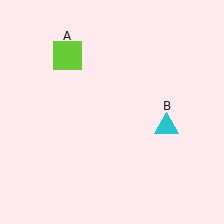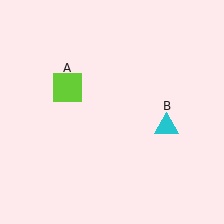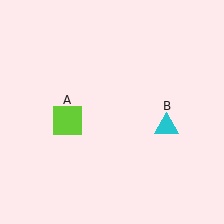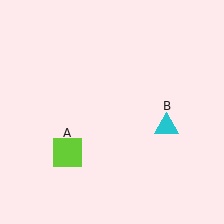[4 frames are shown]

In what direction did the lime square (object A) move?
The lime square (object A) moved down.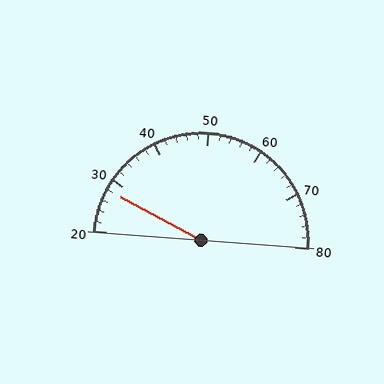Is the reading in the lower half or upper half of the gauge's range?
The reading is in the lower half of the range (20 to 80).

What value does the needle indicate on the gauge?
The needle indicates approximately 28.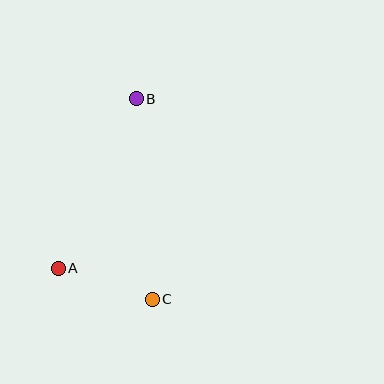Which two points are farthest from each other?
Points B and C are farthest from each other.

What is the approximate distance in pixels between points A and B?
The distance between A and B is approximately 186 pixels.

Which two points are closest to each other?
Points A and C are closest to each other.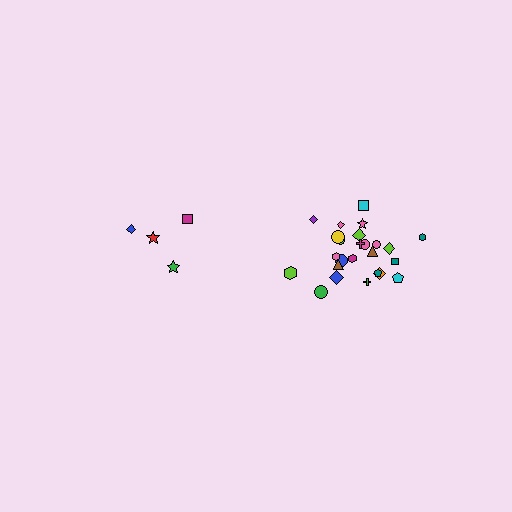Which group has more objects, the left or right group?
The right group.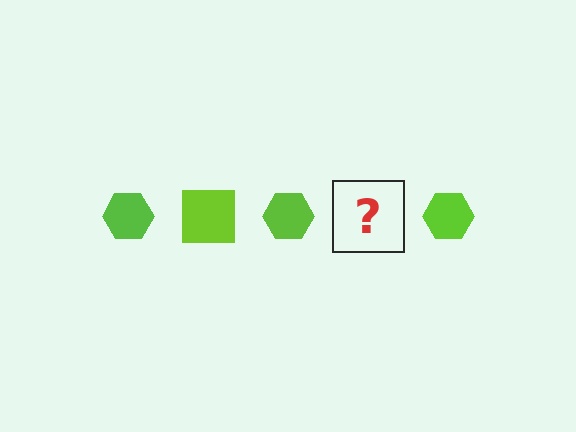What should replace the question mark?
The question mark should be replaced with a lime square.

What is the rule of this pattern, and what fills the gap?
The rule is that the pattern cycles through hexagon, square shapes in lime. The gap should be filled with a lime square.